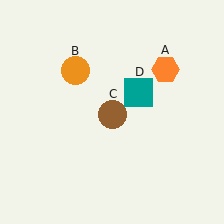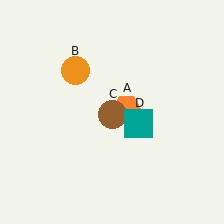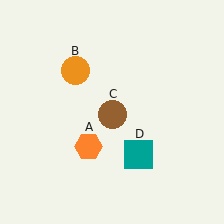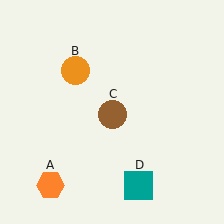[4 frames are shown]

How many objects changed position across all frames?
2 objects changed position: orange hexagon (object A), teal square (object D).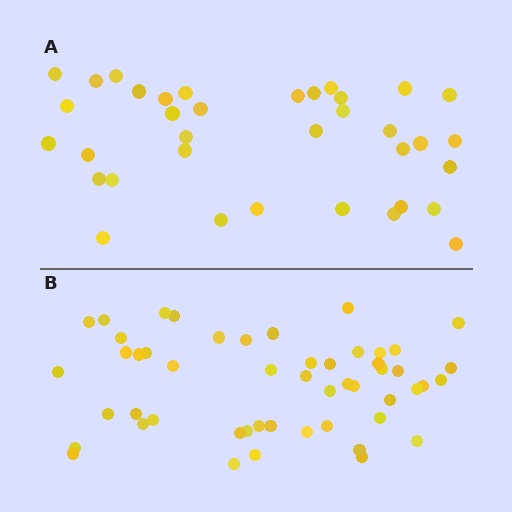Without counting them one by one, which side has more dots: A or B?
Region B (the bottom region) has more dots.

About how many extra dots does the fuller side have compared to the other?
Region B has approximately 15 more dots than region A.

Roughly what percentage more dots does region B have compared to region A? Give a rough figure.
About 40% more.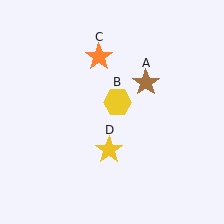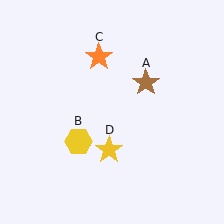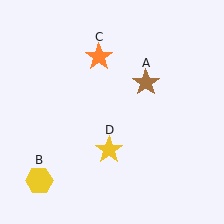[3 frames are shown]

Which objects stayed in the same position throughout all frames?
Brown star (object A) and orange star (object C) and yellow star (object D) remained stationary.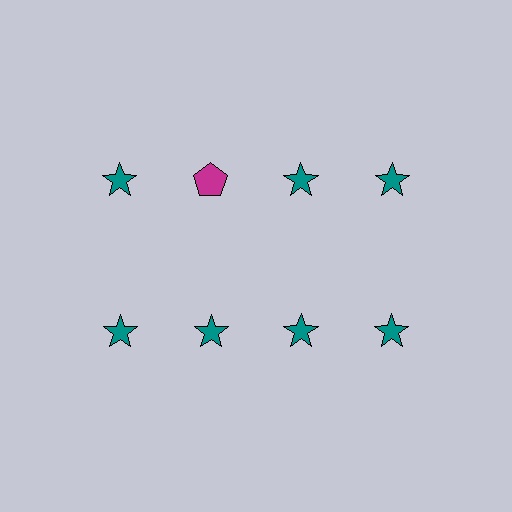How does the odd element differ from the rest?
It differs in both color (magenta instead of teal) and shape (pentagon instead of star).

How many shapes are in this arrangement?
There are 8 shapes arranged in a grid pattern.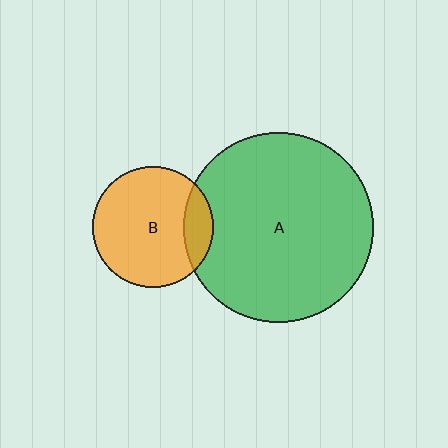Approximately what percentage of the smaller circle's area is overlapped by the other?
Approximately 15%.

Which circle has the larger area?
Circle A (green).